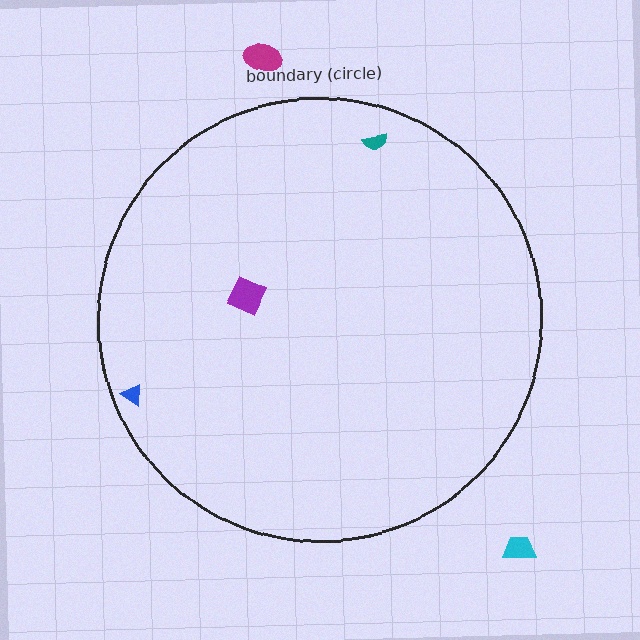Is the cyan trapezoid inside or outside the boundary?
Outside.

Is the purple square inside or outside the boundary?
Inside.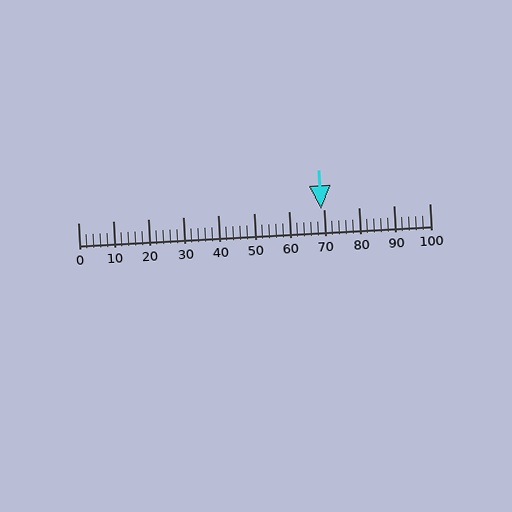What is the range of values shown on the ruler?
The ruler shows values from 0 to 100.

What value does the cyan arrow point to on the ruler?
The cyan arrow points to approximately 69.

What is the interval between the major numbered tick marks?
The major tick marks are spaced 10 units apart.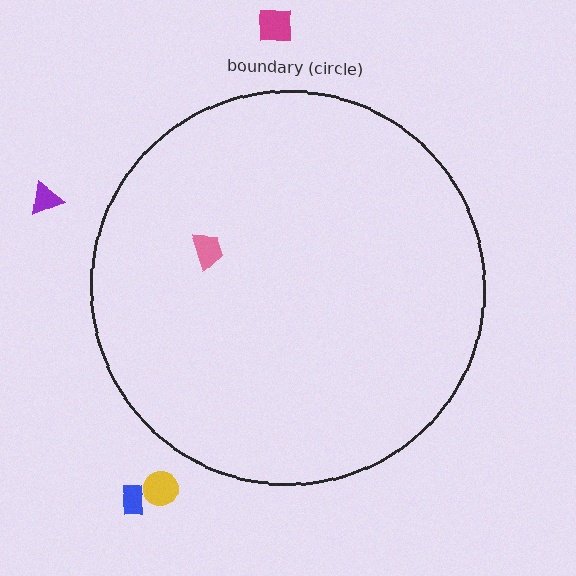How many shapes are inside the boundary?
1 inside, 4 outside.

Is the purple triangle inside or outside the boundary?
Outside.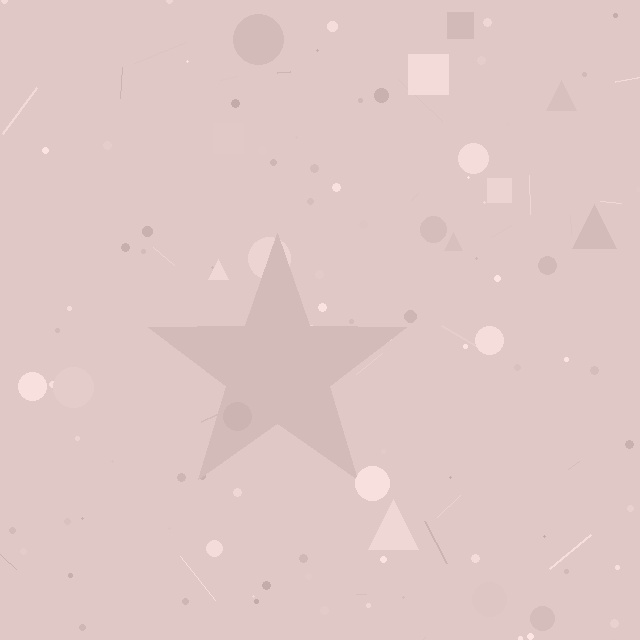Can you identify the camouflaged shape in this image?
The camouflaged shape is a star.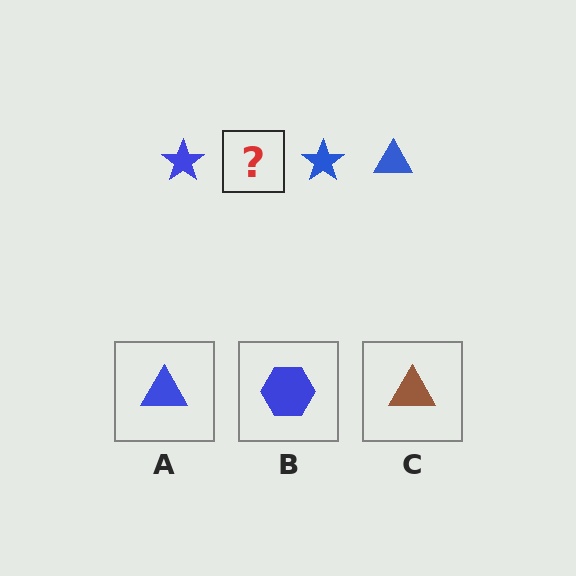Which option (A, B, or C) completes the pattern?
A.